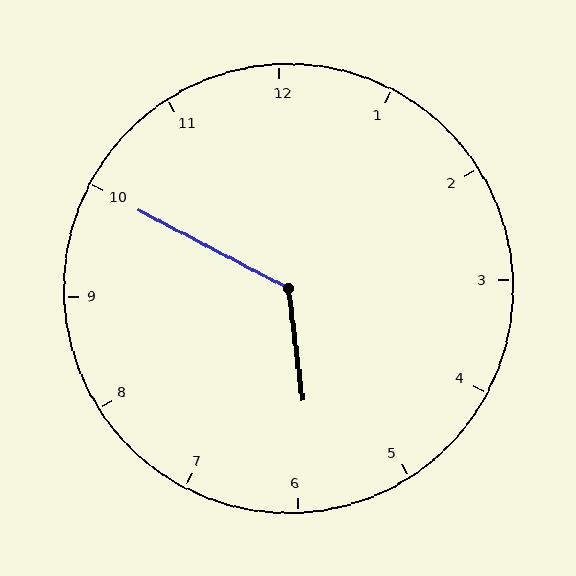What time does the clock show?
5:50.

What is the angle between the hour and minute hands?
Approximately 125 degrees.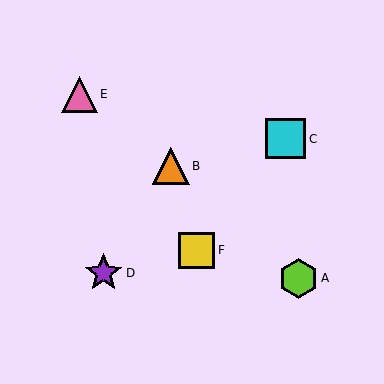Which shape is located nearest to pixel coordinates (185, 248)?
The yellow square (labeled F) at (197, 250) is nearest to that location.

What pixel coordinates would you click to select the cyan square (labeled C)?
Click at (286, 139) to select the cyan square C.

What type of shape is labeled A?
Shape A is a lime hexagon.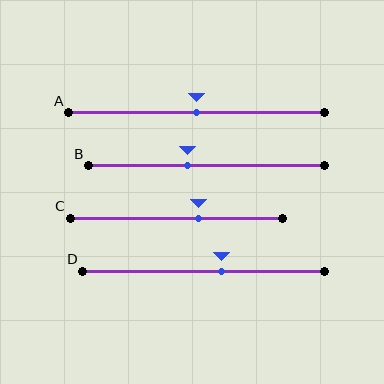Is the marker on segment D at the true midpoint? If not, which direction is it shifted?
No, the marker on segment D is shifted to the right by about 8% of the segment length.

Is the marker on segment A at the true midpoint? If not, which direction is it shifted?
Yes, the marker on segment A is at the true midpoint.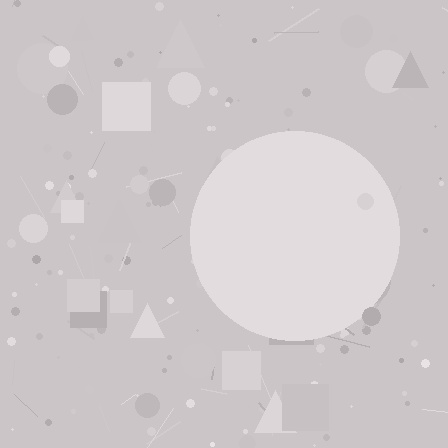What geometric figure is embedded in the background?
A circle is embedded in the background.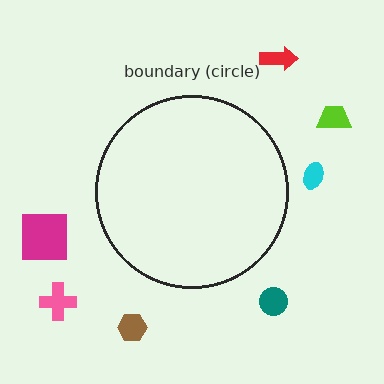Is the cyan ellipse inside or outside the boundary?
Outside.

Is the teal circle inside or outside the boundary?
Outside.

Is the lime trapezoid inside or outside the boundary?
Outside.